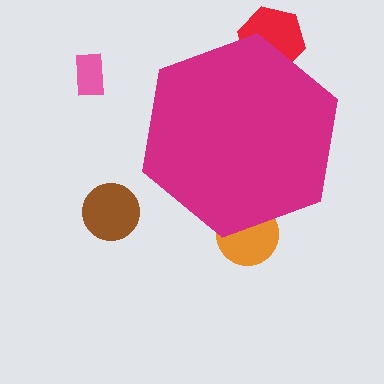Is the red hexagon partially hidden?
Yes, the red hexagon is partially hidden behind the magenta hexagon.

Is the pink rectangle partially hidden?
No, the pink rectangle is fully visible.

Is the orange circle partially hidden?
Yes, the orange circle is partially hidden behind the magenta hexagon.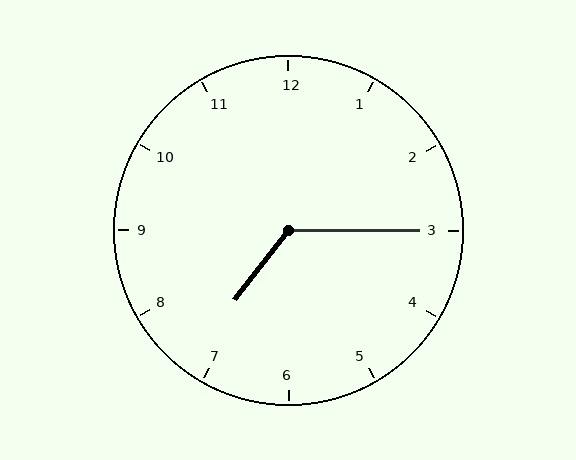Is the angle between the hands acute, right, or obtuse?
It is obtuse.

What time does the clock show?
7:15.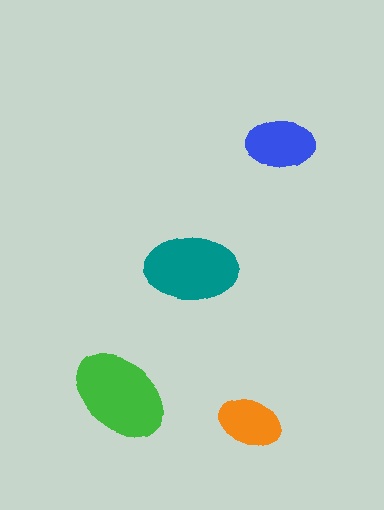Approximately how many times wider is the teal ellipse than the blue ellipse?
About 1.5 times wider.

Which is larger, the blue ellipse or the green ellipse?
The green one.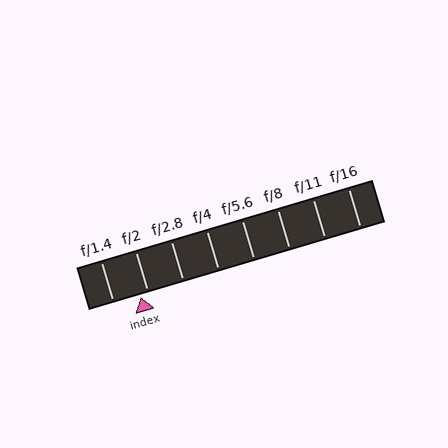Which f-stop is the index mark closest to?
The index mark is closest to f/2.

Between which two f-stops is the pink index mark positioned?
The index mark is between f/1.4 and f/2.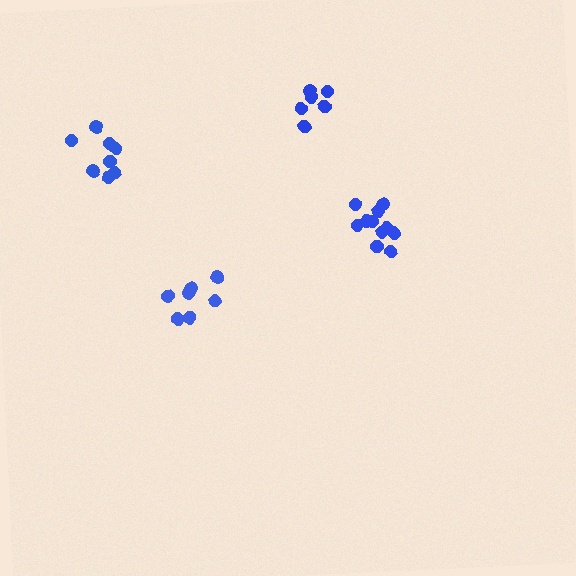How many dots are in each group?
Group 1: 11 dots, Group 2: 6 dots, Group 3: 8 dots, Group 4: 7 dots (32 total).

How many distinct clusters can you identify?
There are 4 distinct clusters.